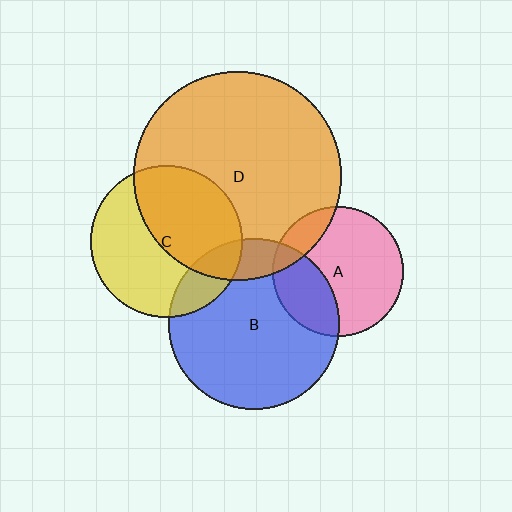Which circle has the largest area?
Circle D (orange).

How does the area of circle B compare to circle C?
Approximately 1.3 times.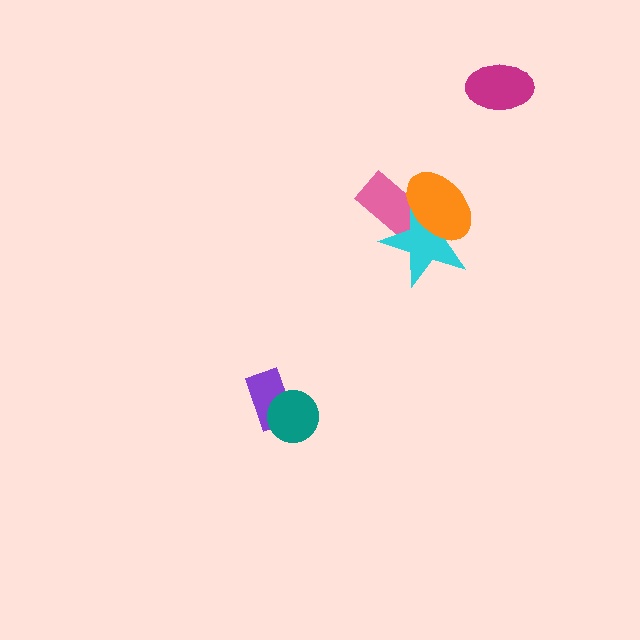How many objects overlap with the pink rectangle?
2 objects overlap with the pink rectangle.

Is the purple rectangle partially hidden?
Yes, it is partially covered by another shape.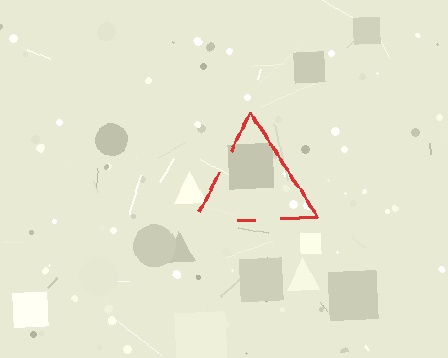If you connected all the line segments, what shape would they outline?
They would outline a triangle.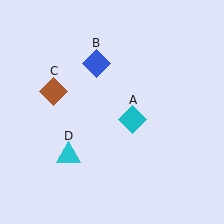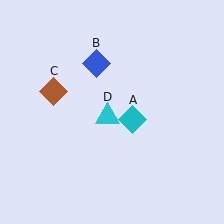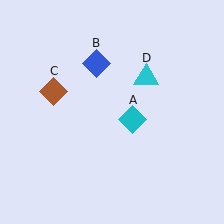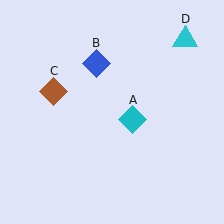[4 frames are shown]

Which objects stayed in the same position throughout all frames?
Cyan diamond (object A) and blue diamond (object B) and brown diamond (object C) remained stationary.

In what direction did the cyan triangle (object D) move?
The cyan triangle (object D) moved up and to the right.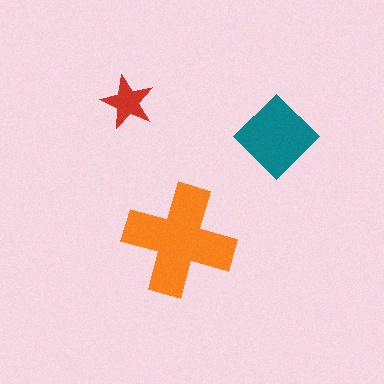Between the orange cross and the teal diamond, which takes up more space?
The orange cross.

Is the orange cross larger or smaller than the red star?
Larger.